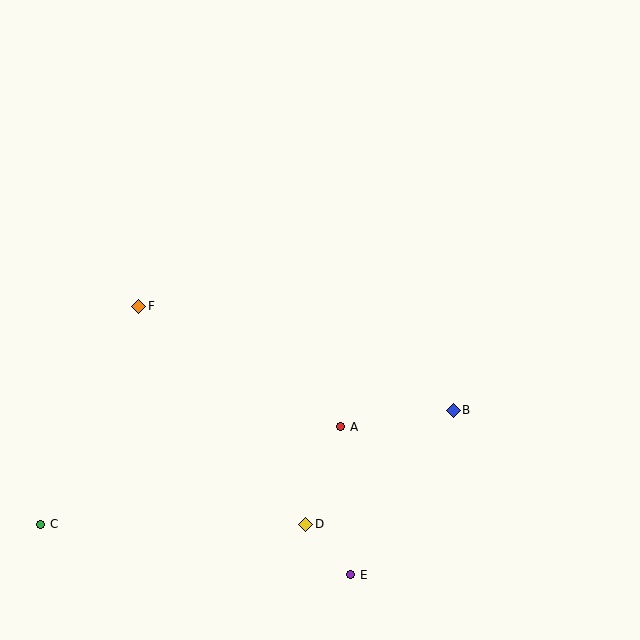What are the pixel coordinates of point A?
Point A is at (341, 427).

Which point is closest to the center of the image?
Point A at (341, 427) is closest to the center.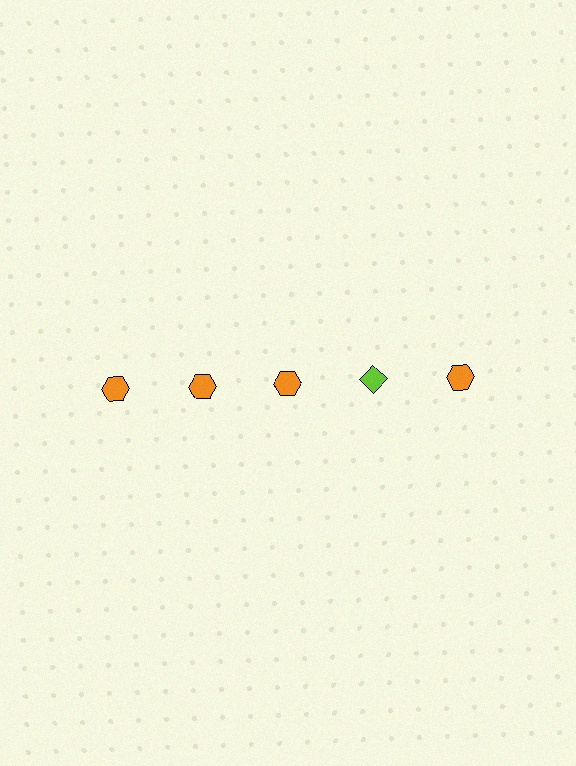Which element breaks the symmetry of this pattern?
The lime diamond in the top row, second from right column breaks the symmetry. All other shapes are orange hexagons.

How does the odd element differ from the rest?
It differs in both color (lime instead of orange) and shape (diamond instead of hexagon).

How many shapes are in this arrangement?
There are 5 shapes arranged in a grid pattern.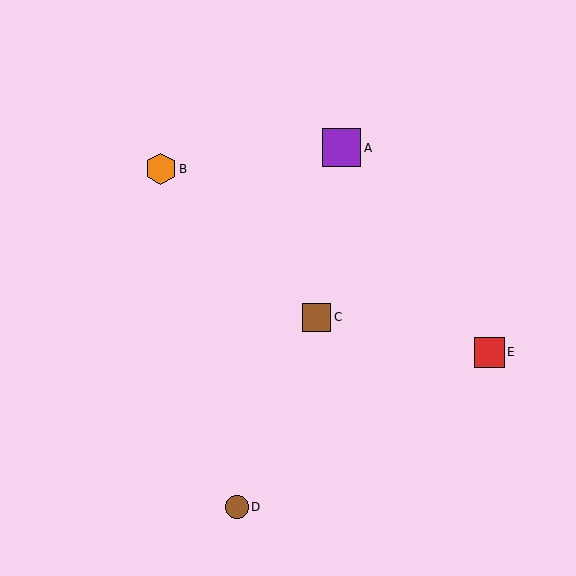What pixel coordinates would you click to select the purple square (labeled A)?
Click at (341, 148) to select the purple square A.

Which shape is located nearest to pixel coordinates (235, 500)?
The brown circle (labeled D) at (237, 507) is nearest to that location.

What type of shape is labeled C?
Shape C is a brown square.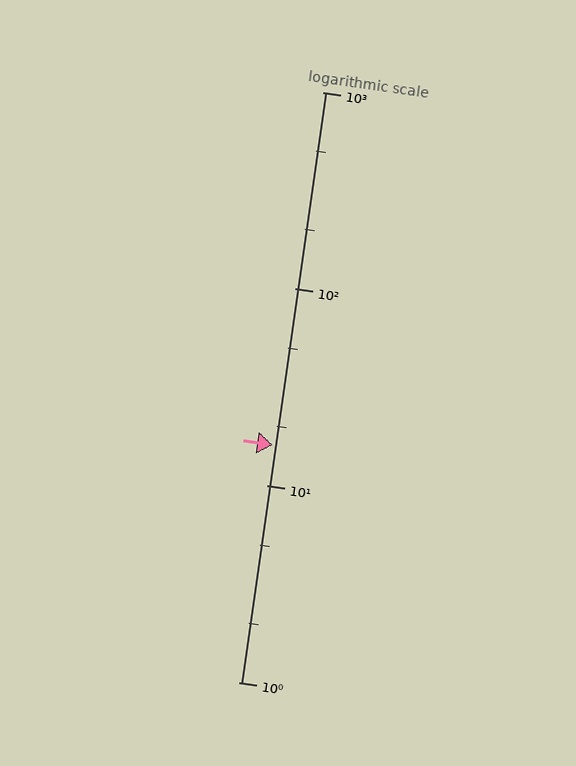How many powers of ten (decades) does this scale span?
The scale spans 3 decades, from 1 to 1000.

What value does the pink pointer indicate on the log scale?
The pointer indicates approximately 16.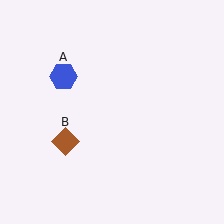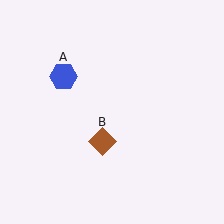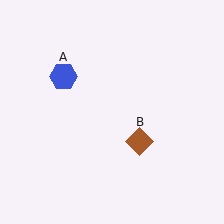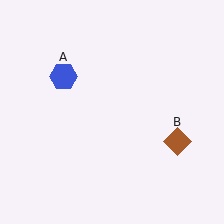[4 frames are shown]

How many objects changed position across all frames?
1 object changed position: brown diamond (object B).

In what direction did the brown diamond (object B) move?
The brown diamond (object B) moved right.